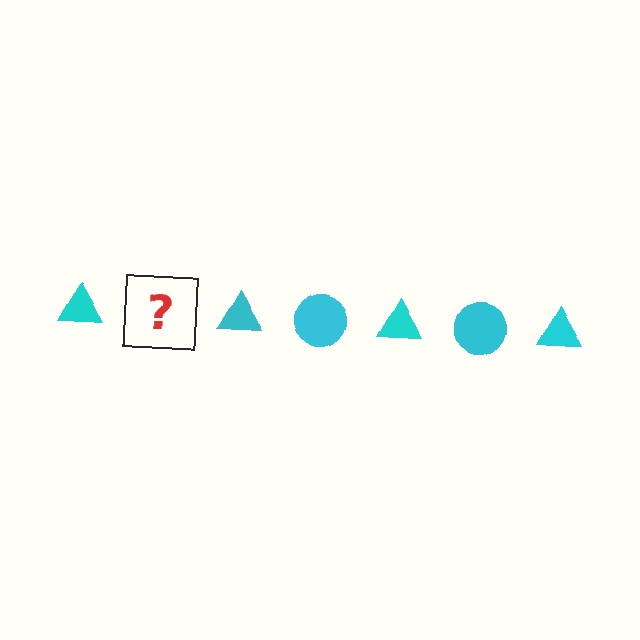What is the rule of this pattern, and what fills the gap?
The rule is that the pattern cycles through triangle, circle shapes in cyan. The gap should be filled with a cyan circle.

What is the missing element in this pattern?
The missing element is a cyan circle.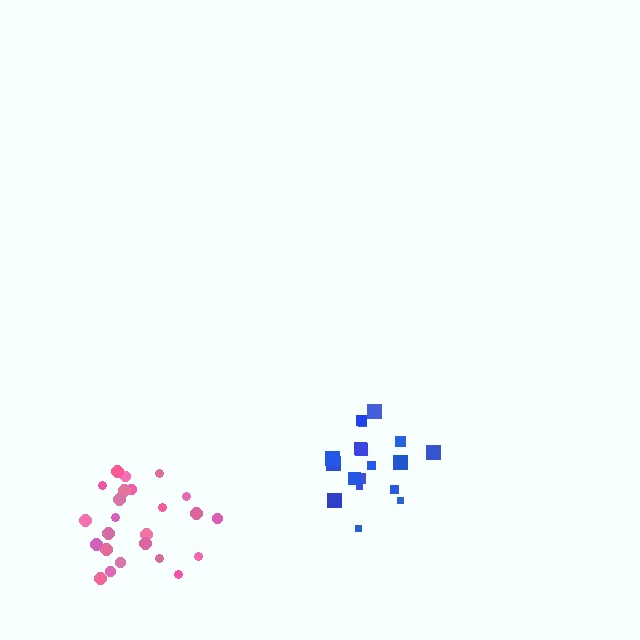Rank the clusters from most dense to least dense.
blue, pink.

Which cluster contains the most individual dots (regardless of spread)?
Pink (24).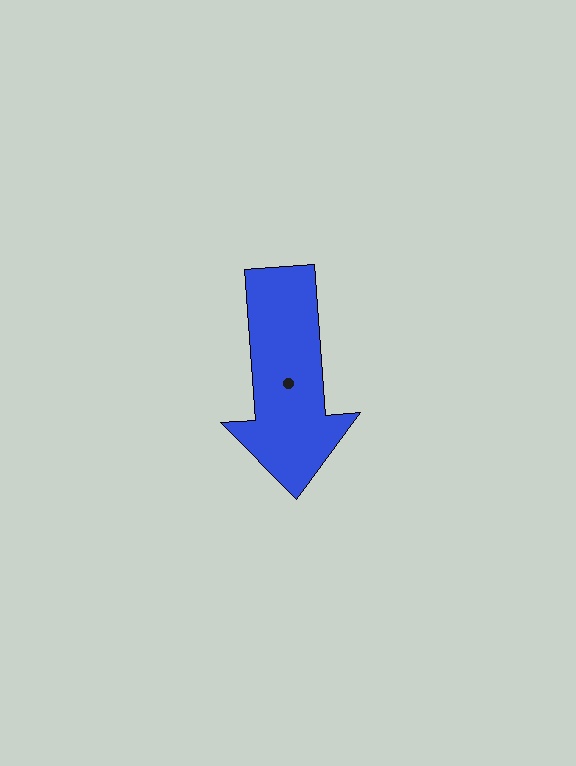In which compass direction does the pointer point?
South.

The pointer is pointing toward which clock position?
Roughly 6 o'clock.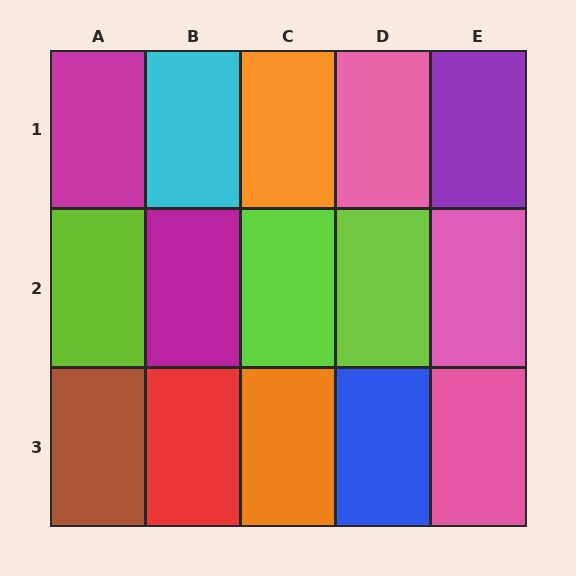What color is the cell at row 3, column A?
Brown.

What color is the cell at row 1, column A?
Magenta.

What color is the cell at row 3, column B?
Red.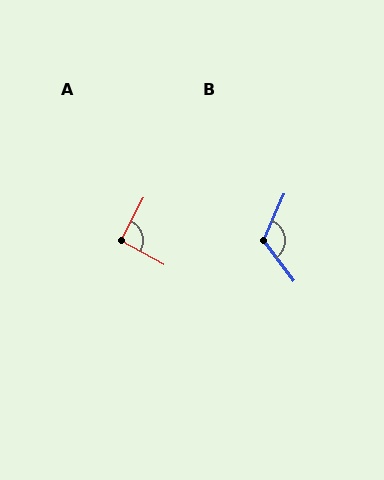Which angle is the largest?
B, at approximately 119 degrees.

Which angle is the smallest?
A, at approximately 92 degrees.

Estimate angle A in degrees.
Approximately 92 degrees.